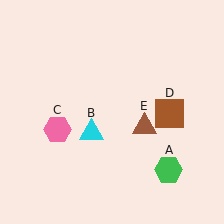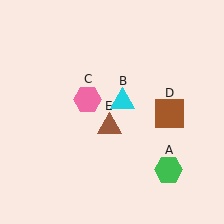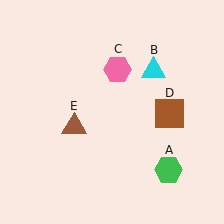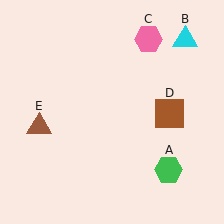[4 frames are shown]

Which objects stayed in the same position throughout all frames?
Green hexagon (object A) and brown square (object D) remained stationary.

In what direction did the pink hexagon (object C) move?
The pink hexagon (object C) moved up and to the right.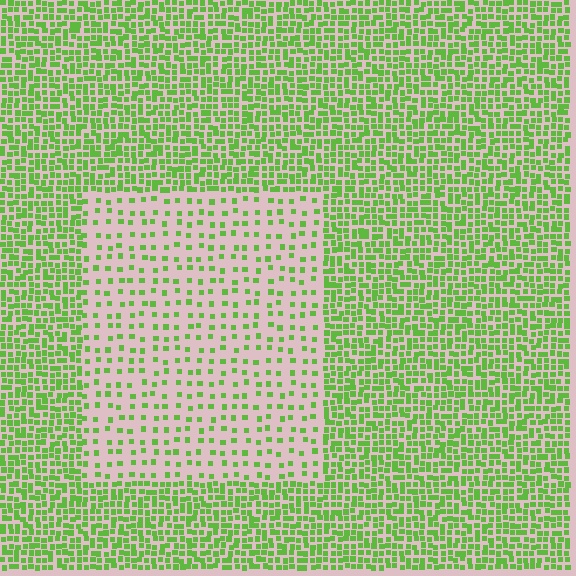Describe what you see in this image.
The image contains small lime elements arranged at two different densities. A rectangle-shaped region is visible where the elements are less densely packed than the surrounding area.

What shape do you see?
I see a rectangle.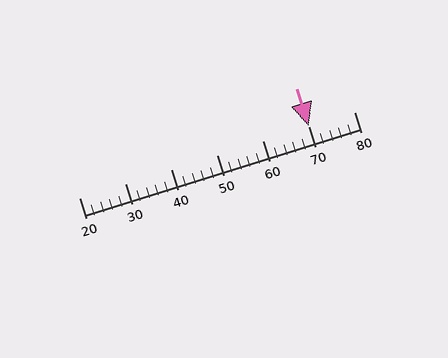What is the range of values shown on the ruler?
The ruler shows values from 20 to 80.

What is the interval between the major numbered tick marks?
The major tick marks are spaced 10 units apart.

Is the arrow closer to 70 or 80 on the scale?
The arrow is closer to 70.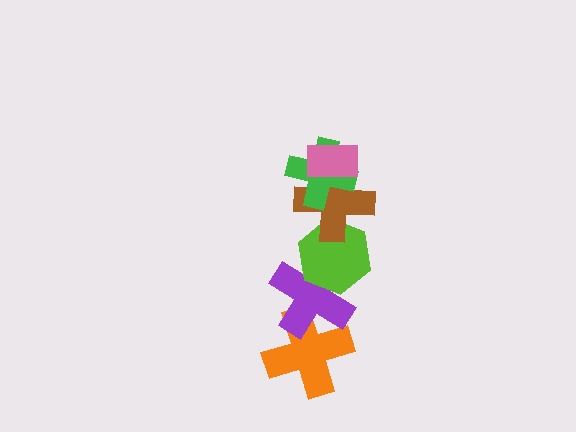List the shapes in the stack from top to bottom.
From top to bottom: the pink rectangle, the green cross, the brown cross, the lime hexagon, the purple cross, the orange cross.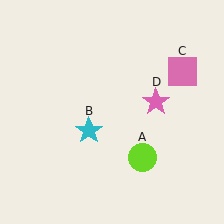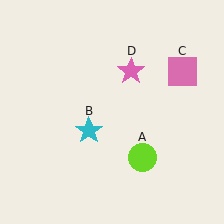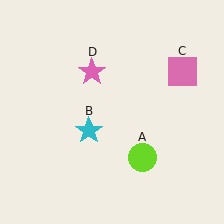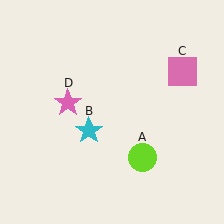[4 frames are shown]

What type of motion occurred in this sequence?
The pink star (object D) rotated counterclockwise around the center of the scene.